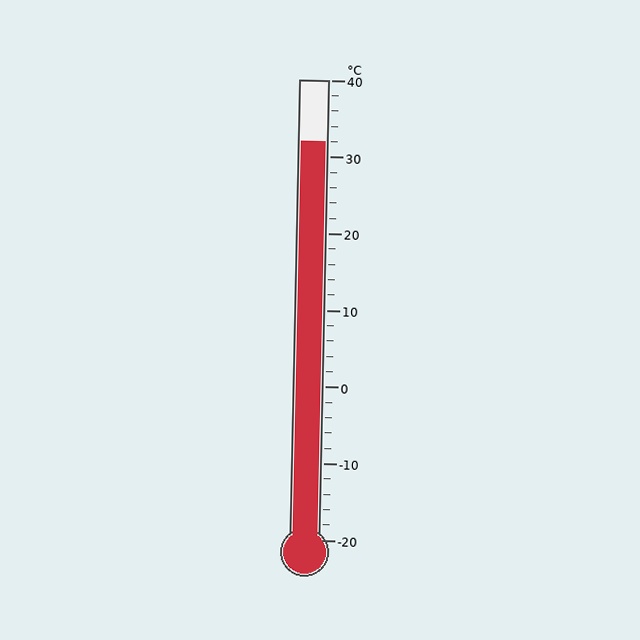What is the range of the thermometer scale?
The thermometer scale ranges from -20°C to 40°C.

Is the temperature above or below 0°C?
The temperature is above 0°C.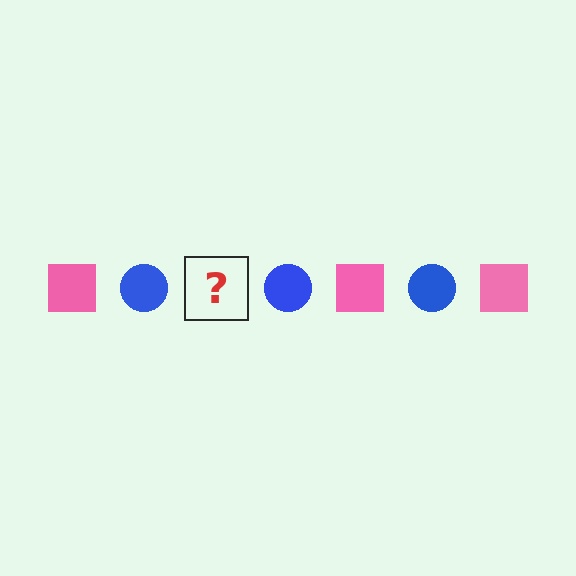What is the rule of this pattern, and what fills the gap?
The rule is that the pattern alternates between pink square and blue circle. The gap should be filled with a pink square.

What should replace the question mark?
The question mark should be replaced with a pink square.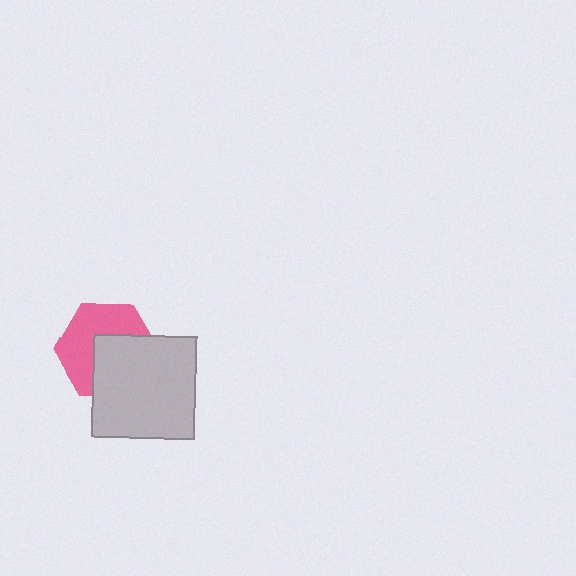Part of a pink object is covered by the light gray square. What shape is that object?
It is a hexagon.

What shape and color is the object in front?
The object in front is a light gray square.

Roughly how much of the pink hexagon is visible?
About half of it is visible (roughly 53%).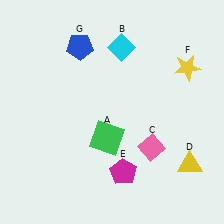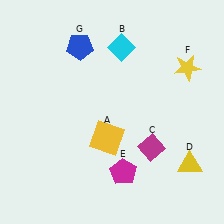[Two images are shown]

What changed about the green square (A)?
In Image 1, A is green. In Image 2, it changed to yellow.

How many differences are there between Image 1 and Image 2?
There are 2 differences between the two images.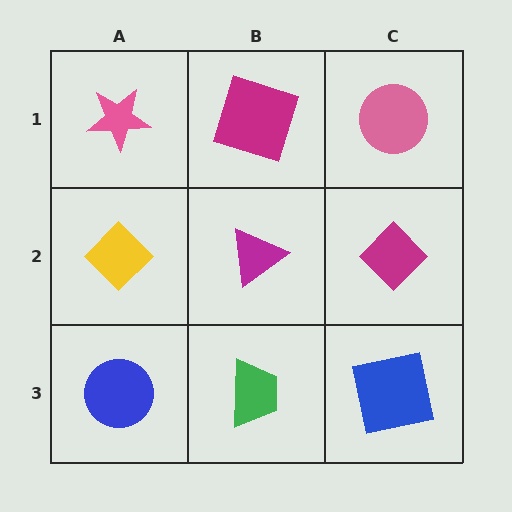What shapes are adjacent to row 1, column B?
A magenta triangle (row 2, column B), a pink star (row 1, column A), a pink circle (row 1, column C).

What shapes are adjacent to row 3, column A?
A yellow diamond (row 2, column A), a green trapezoid (row 3, column B).